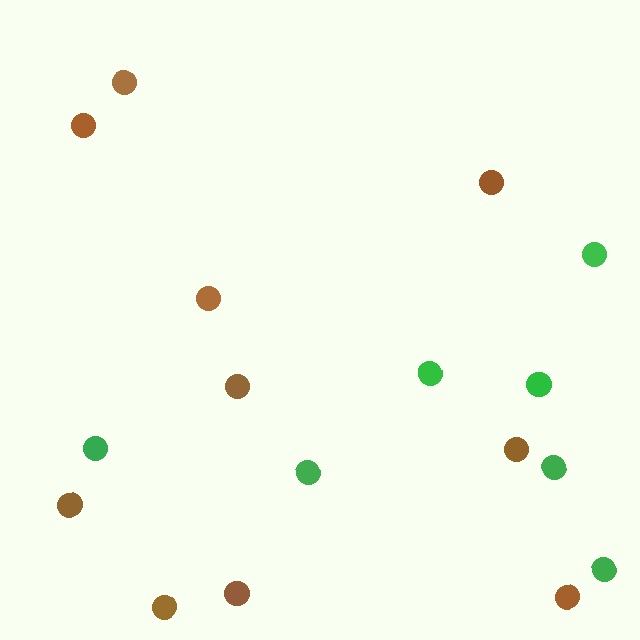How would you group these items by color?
There are 2 groups: one group of brown circles (10) and one group of green circles (7).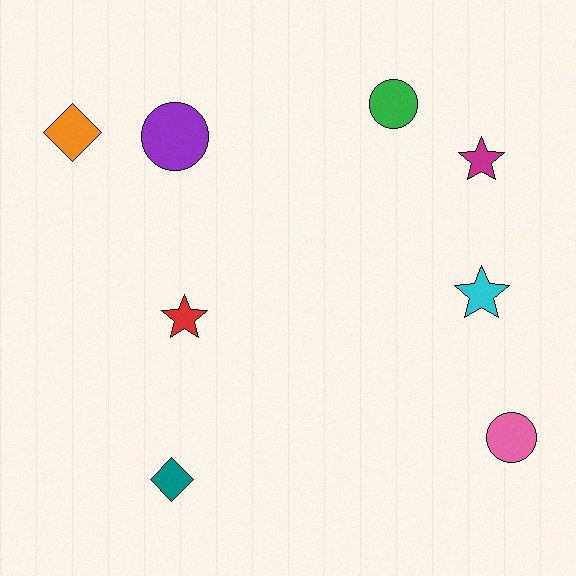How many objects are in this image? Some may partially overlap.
There are 8 objects.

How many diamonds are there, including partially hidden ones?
There are 2 diamonds.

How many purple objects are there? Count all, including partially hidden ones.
There is 1 purple object.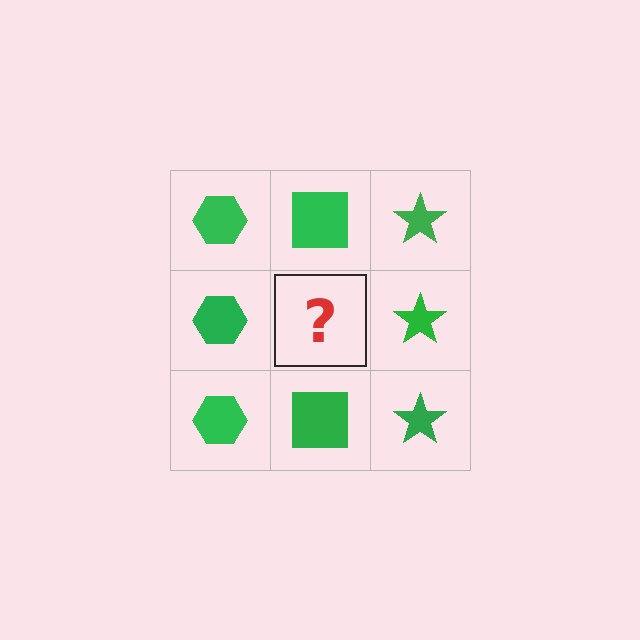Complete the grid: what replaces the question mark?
The question mark should be replaced with a green square.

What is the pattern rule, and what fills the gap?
The rule is that each column has a consistent shape. The gap should be filled with a green square.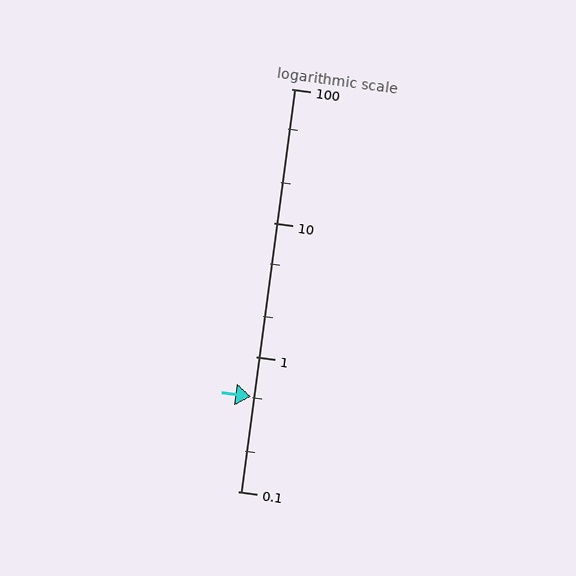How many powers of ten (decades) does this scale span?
The scale spans 3 decades, from 0.1 to 100.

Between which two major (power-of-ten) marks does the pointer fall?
The pointer is between 0.1 and 1.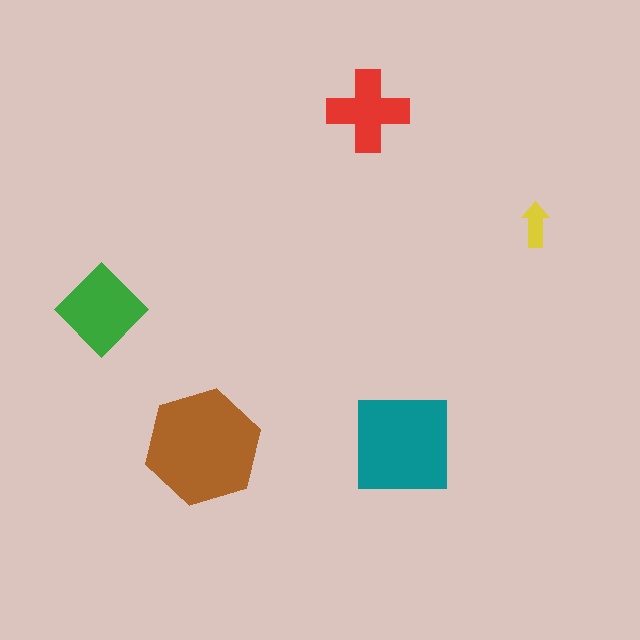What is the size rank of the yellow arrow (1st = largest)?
5th.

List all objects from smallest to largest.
The yellow arrow, the red cross, the green diamond, the teal square, the brown hexagon.